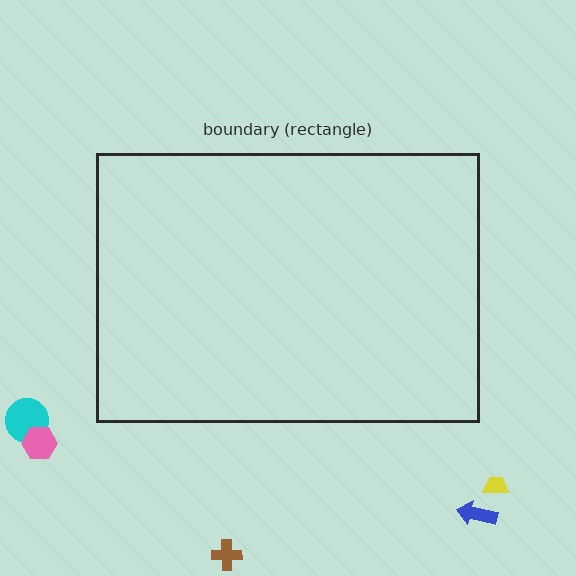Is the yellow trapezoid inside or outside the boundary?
Outside.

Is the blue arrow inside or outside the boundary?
Outside.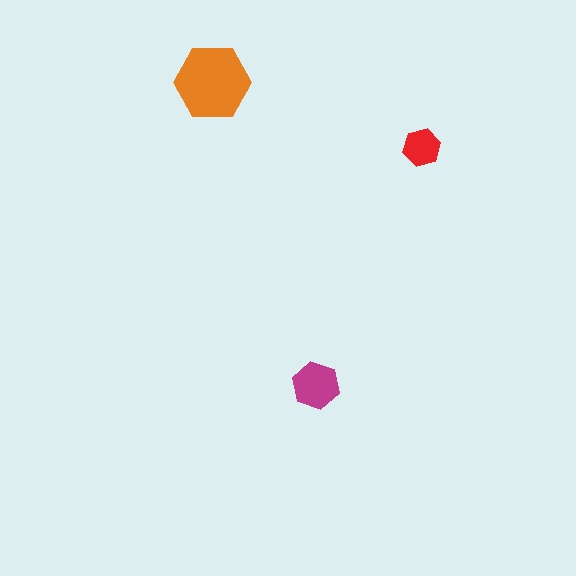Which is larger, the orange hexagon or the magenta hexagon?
The orange one.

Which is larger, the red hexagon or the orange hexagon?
The orange one.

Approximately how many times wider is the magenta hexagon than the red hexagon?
About 1.5 times wider.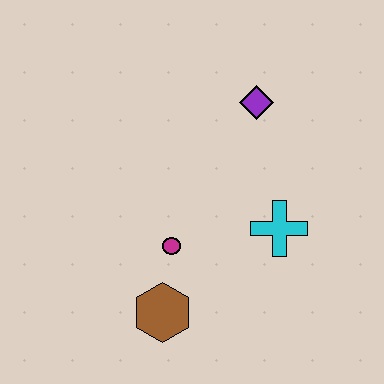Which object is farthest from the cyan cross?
The brown hexagon is farthest from the cyan cross.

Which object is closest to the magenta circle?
The brown hexagon is closest to the magenta circle.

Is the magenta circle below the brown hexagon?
No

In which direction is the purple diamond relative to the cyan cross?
The purple diamond is above the cyan cross.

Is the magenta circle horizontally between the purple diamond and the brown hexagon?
Yes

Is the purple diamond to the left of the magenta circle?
No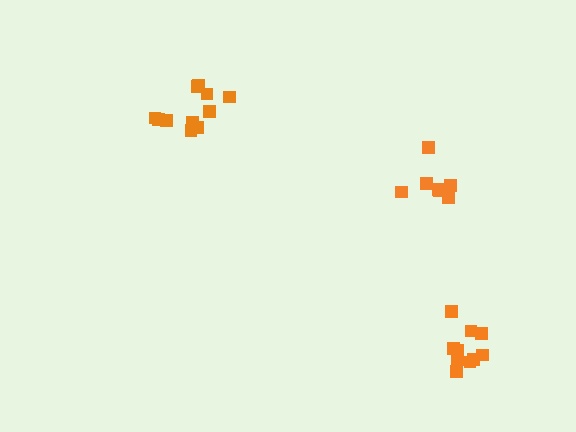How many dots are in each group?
Group 1: 11 dots, Group 2: 7 dots, Group 3: 10 dots (28 total).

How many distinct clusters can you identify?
There are 3 distinct clusters.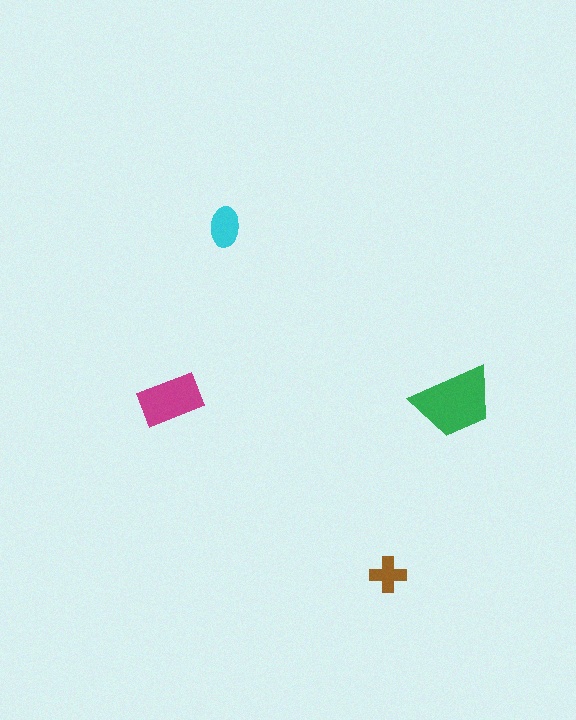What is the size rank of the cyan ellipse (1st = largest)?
3rd.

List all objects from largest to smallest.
The green trapezoid, the magenta rectangle, the cyan ellipse, the brown cross.